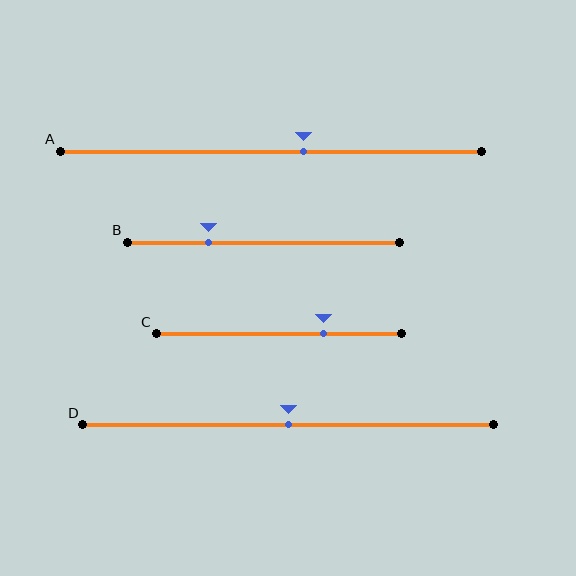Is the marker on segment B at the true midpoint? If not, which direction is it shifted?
No, the marker on segment B is shifted to the left by about 20% of the segment length.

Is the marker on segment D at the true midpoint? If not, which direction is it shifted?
Yes, the marker on segment D is at the true midpoint.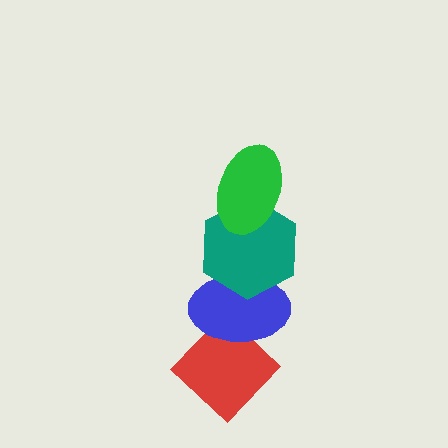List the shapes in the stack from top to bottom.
From top to bottom: the green ellipse, the teal hexagon, the blue ellipse, the red diamond.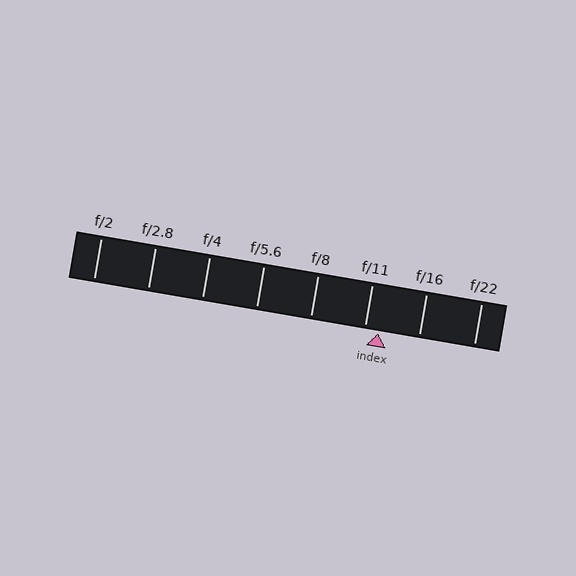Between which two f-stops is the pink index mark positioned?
The index mark is between f/11 and f/16.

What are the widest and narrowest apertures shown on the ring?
The widest aperture shown is f/2 and the narrowest is f/22.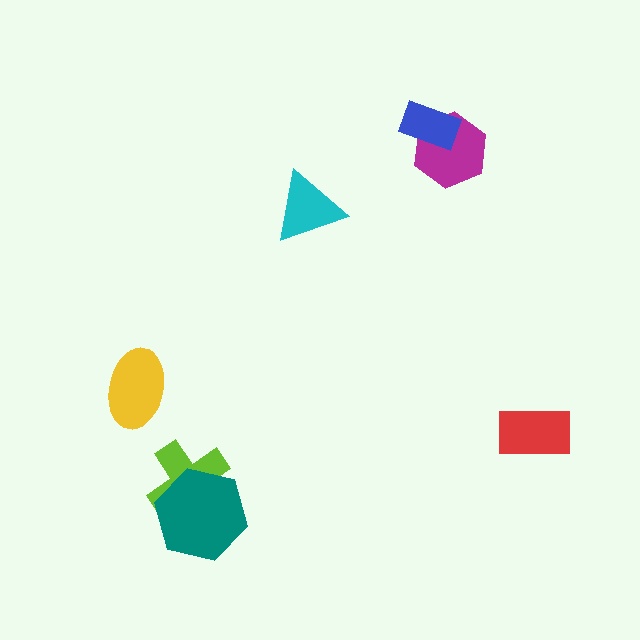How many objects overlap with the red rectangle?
0 objects overlap with the red rectangle.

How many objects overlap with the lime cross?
1 object overlaps with the lime cross.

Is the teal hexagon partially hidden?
No, no other shape covers it.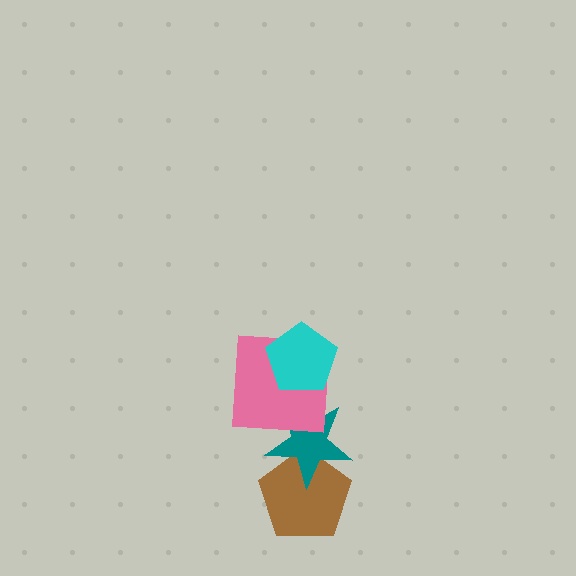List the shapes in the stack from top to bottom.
From top to bottom: the cyan pentagon, the pink square, the teal star, the brown pentagon.